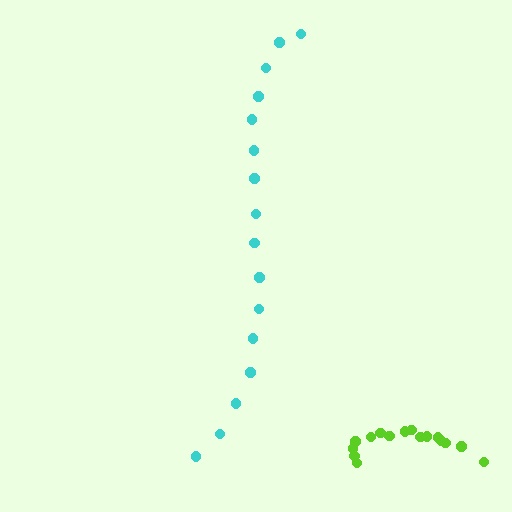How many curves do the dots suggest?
There are 2 distinct paths.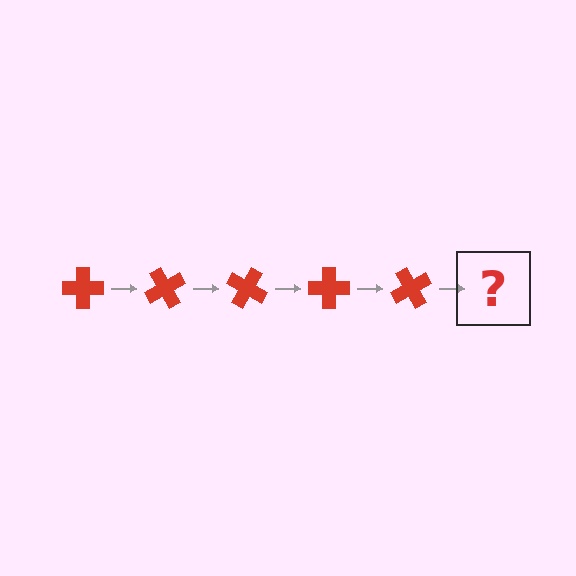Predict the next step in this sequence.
The next step is a red cross rotated 300 degrees.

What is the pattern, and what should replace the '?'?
The pattern is that the cross rotates 60 degrees each step. The '?' should be a red cross rotated 300 degrees.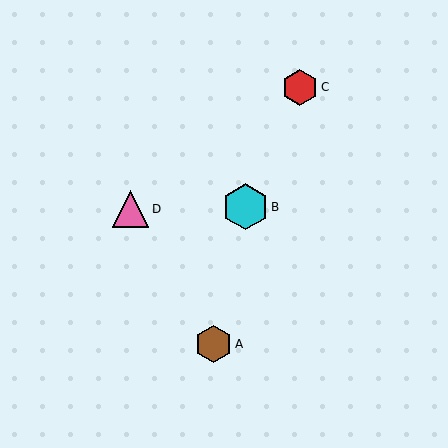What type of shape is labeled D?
Shape D is a pink triangle.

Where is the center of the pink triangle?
The center of the pink triangle is at (130, 209).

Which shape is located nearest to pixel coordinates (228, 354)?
The brown hexagon (labeled A) at (214, 344) is nearest to that location.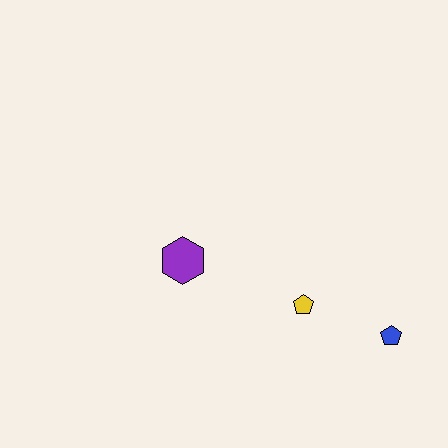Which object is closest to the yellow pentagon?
The blue pentagon is closest to the yellow pentagon.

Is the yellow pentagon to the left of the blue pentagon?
Yes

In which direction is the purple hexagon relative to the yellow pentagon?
The purple hexagon is to the left of the yellow pentagon.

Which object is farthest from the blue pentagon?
The purple hexagon is farthest from the blue pentagon.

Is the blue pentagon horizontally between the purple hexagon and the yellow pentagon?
No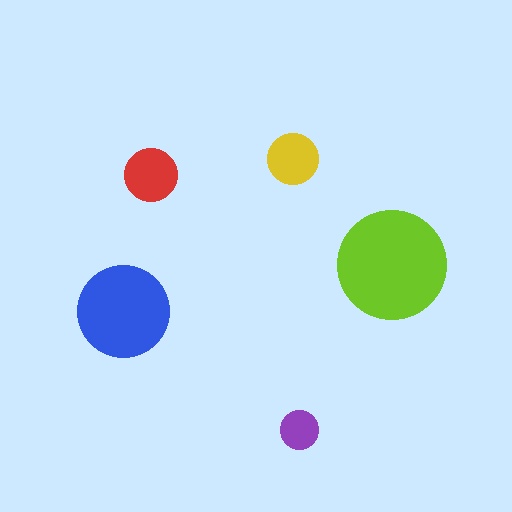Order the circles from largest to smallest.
the lime one, the blue one, the red one, the yellow one, the purple one.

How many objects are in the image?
There are 5 objects in the image.